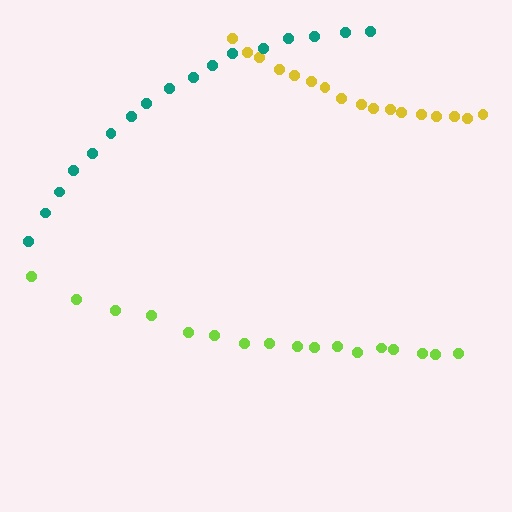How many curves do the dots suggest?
There are 3 distinct paths.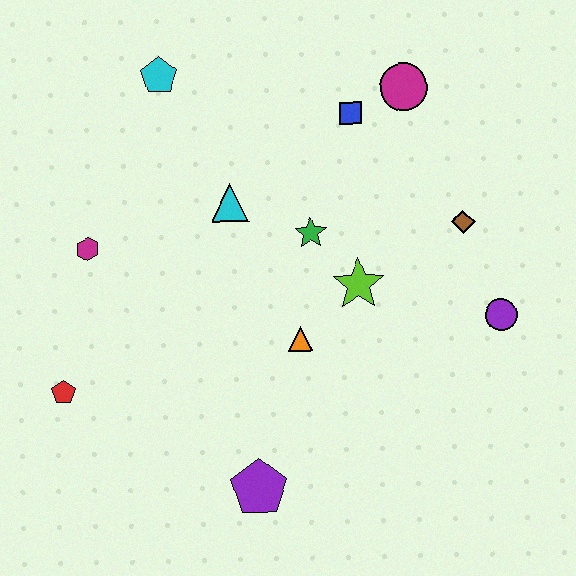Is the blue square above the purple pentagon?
Yes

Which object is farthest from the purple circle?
The red pentagon is farthest from the purple circle.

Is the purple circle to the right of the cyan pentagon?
Yes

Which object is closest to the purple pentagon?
The orange triangle is closest to the purple pentagon.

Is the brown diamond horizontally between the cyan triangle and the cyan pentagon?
No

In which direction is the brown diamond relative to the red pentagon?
The brown diamond is to the right of the red pentagon.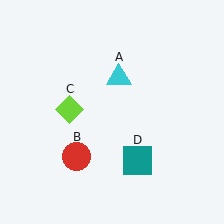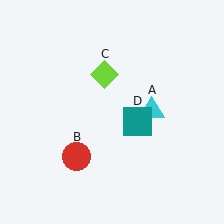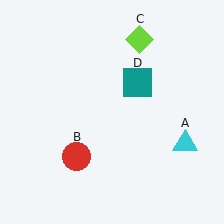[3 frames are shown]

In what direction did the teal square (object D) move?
The teal square (object D) moved up.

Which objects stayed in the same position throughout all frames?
Red circle (object B) remained stationary.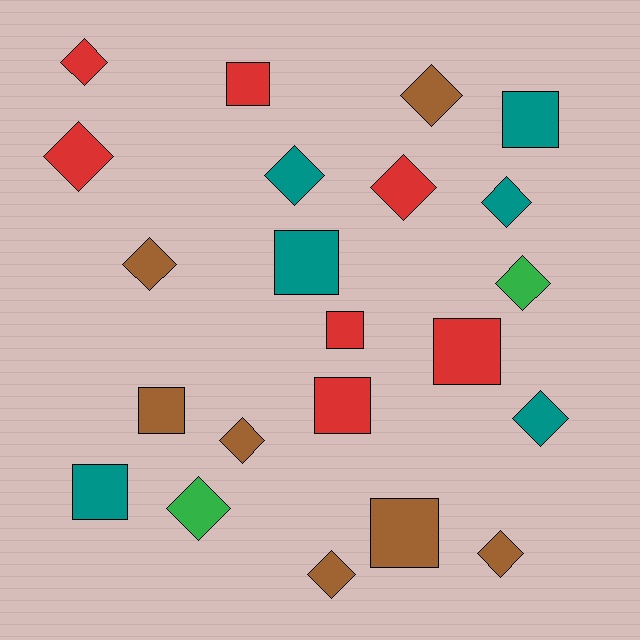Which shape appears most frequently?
Diamond, with 13 objects.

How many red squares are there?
There are 4 red squares.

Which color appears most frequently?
Red, with 7 objects.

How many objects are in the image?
There are 22 objects.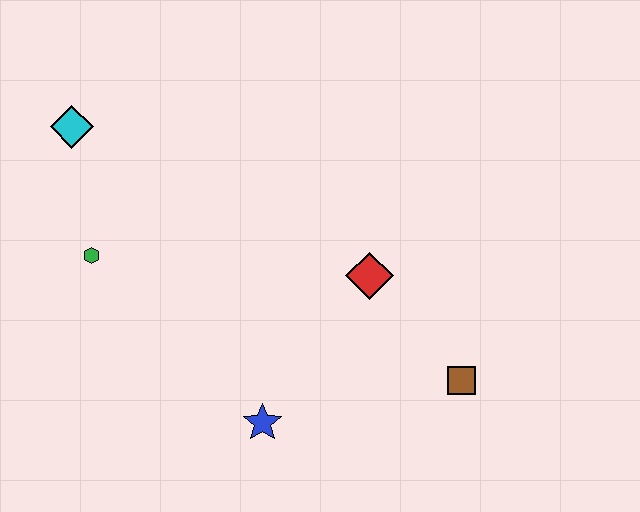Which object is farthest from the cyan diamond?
The brown square is farthest from the cyan diamond.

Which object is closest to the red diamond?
The brown square is closest to the red diamond.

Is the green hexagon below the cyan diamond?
Yes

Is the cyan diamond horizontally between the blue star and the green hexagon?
No